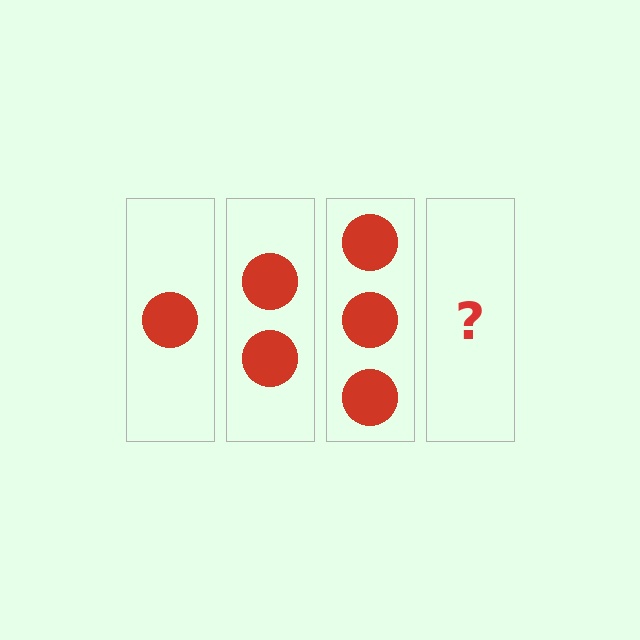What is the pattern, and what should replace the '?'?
The pattern is that each step adds one more circle. The '?' should be 4 circles.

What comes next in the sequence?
The next element should be 4 circles.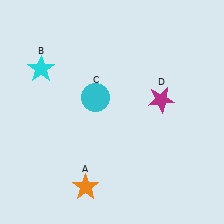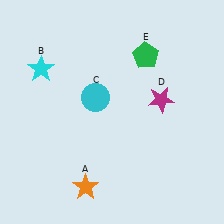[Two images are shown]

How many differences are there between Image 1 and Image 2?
There is 1 difference between the two images.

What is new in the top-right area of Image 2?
A green pentagon (E) was added in the top-right area of Image 2.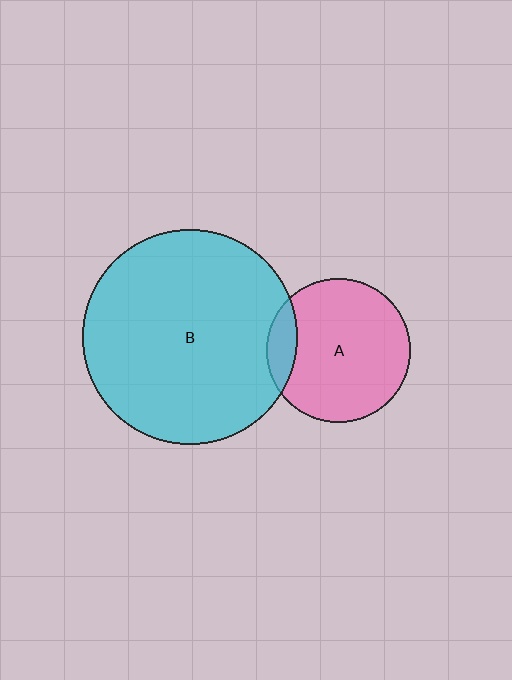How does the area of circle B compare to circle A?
Approximately 2.2 times.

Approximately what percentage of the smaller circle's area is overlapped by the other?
Approximately 10%.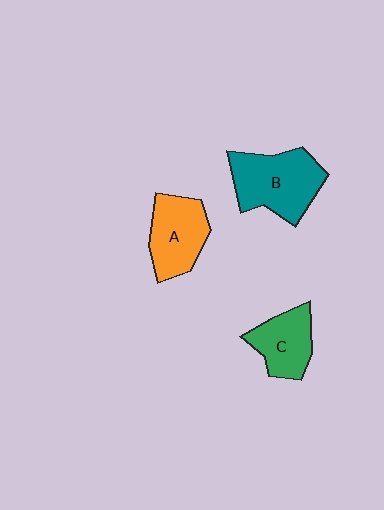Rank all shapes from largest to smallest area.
From largest to smallest: B (teal), A (orange), C (green).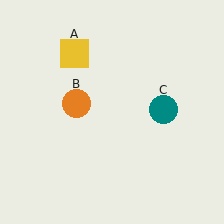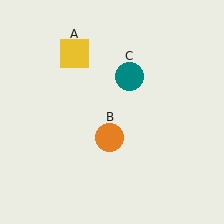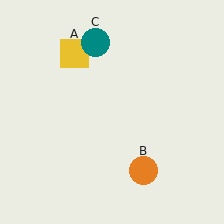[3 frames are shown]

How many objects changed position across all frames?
2 objects changed position: orange circle (object B), teal circle (object C).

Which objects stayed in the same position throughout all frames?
Yellow square (object A) remained stationary.